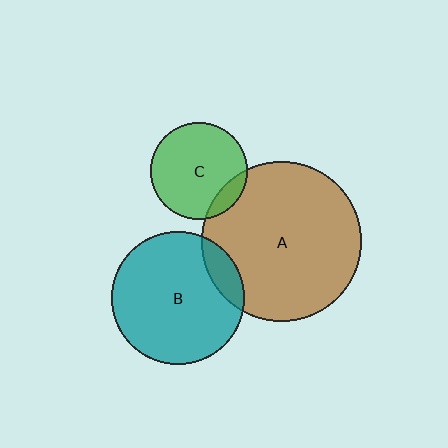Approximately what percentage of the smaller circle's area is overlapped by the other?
Approximately 10%.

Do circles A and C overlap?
Yes.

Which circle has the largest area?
Circle A (brown).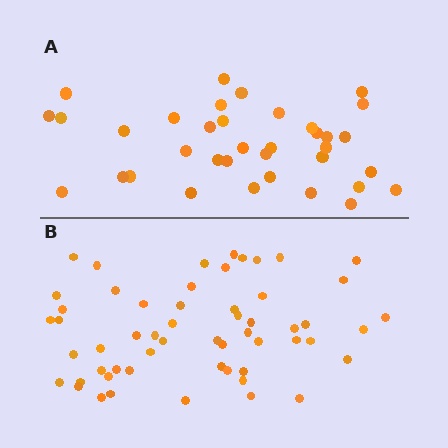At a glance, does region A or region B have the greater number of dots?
Region B (the bottom region) has more dots.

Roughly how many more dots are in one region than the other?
Region B has approximately 20 more dots than region A.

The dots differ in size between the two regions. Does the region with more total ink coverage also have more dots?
No. Region A has more total ink coverage because its dots are larger, but region B actually contains more individual dots. Total area can be misleading — the number of items is what matters here.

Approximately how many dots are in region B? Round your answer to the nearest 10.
About 60 dots. (The exact count is 56, which rounds to 60.)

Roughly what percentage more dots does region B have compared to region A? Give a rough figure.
About 55% more.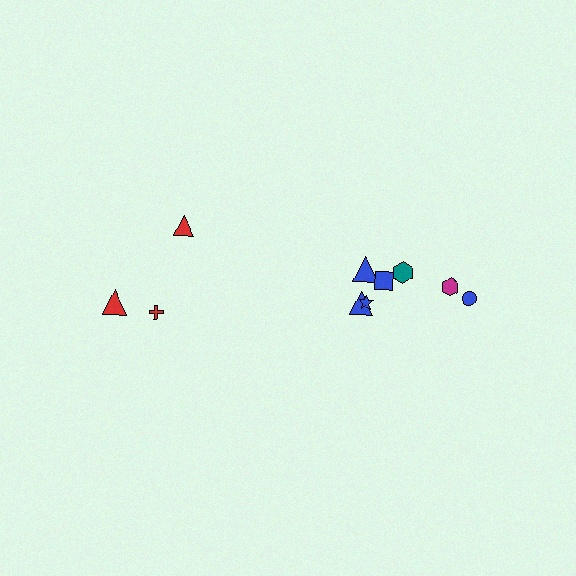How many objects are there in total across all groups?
There are 10 objects.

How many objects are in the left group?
There are 3 objects.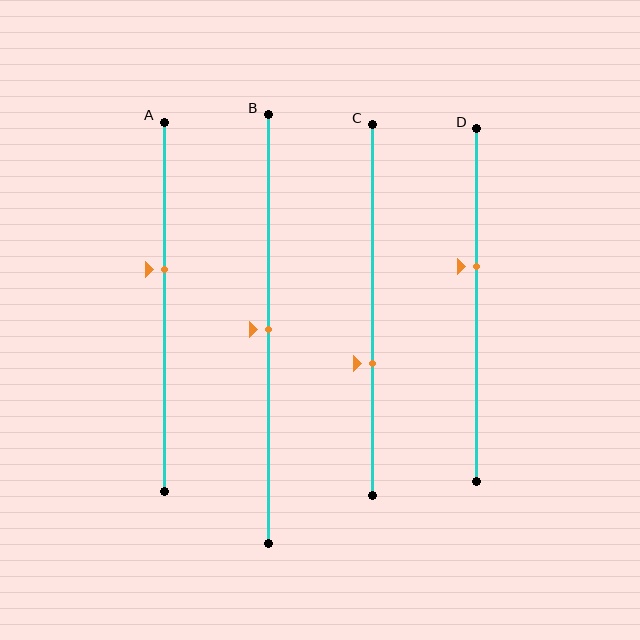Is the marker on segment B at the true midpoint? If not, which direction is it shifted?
Yes, the marker on segment B is at the true midpoint.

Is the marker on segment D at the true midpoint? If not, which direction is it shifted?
No, the marker on segment D is shifted upward by about 11% of the segment length.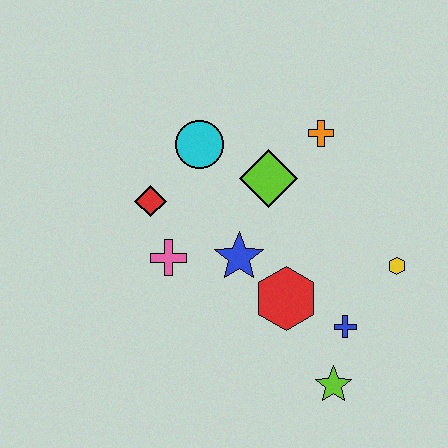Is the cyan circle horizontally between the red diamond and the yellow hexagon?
Yes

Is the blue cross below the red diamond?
Yes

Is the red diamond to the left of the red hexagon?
Yes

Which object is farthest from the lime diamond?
The lime star is farthest from the lime diamond.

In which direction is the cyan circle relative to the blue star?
The cyan circle is above the blue star.